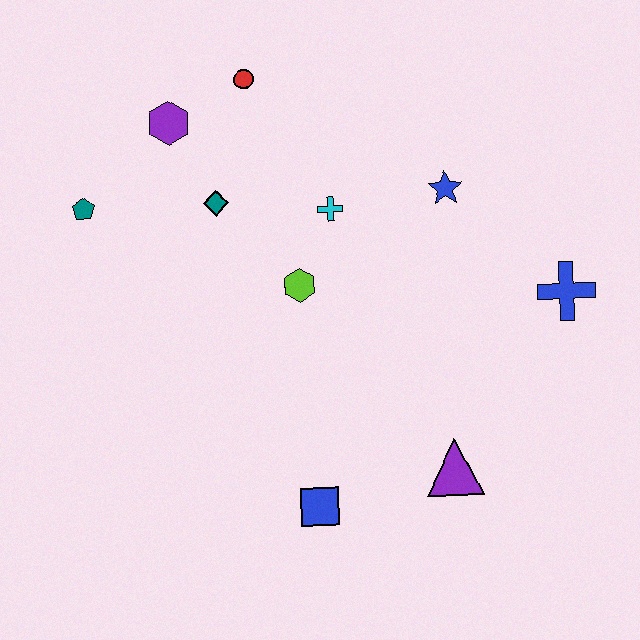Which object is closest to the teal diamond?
The purple hexagon is closest to the teal diamond.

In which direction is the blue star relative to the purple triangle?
The blue star is above the purple triangle.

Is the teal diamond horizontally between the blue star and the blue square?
No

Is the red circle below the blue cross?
No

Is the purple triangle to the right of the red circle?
Yes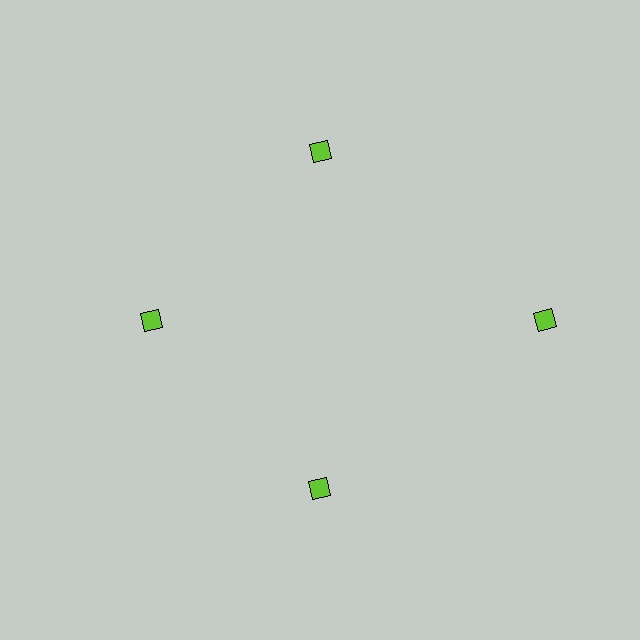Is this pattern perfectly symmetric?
No. The 4 lime diamonds are arranged in a ring, but one element near the 3 o'clock position is pushed outward from the center, breaking the 4-fold rotational symmetry.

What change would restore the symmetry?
The symmetry would be restored by moving it inward, back onto the ring so that all 4 diamonds sit at equal angles and equal distance from the center.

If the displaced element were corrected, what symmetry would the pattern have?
It would have 4-fold rotational symmetry — the pattern would map onto itself every 90 degrees.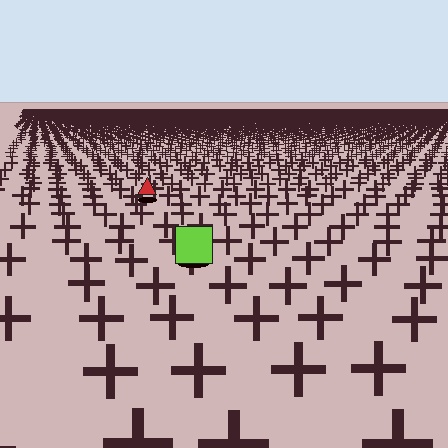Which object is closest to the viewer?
The lime square is closest. The texture marks near it are larger and more spread out.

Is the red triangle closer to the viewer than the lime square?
No. The lime square is closer — you can tell from the texture gradient: the ground texture is coarser near it.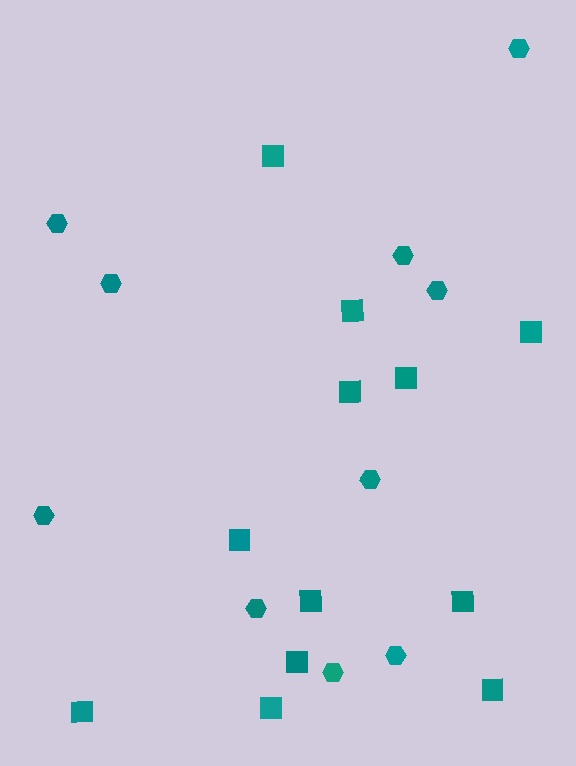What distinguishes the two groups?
There are 2 groups: one group of squares (12) and one group of hexagons (10).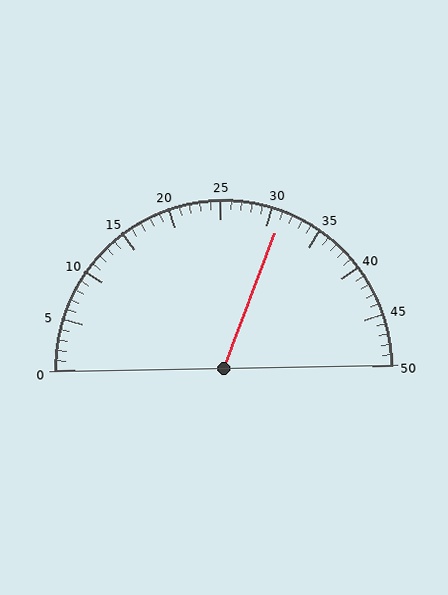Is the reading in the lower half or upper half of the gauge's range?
The reading is in the upper half of the range (0 to 50).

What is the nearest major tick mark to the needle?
The nearest major tick mark is 30.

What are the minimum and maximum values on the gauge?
The gauge ranges from 0 to 50.